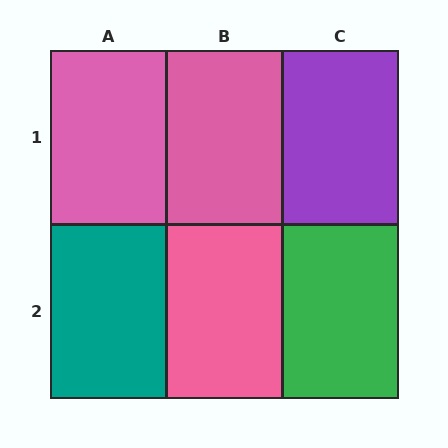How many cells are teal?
1 cell is teal.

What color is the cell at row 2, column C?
Green.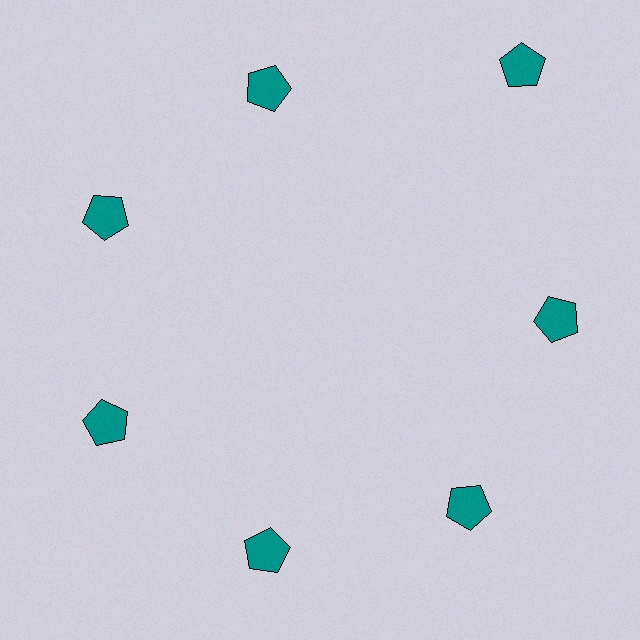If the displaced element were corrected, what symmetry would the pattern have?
It would have 7-fold rotational symmetry — the pattern would map onto itself every 51 degrees.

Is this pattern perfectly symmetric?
No. The 7 teal pentagons are arranged in a ring, but one element near the 1 o'clock position is pushed outward from the center, breaking the 7-fold rotational symmetry.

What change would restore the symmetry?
The symmetry would be restored by moving it inward, back onto the ring so that all 7 pentagons sit at equal angles and equal distance from the center.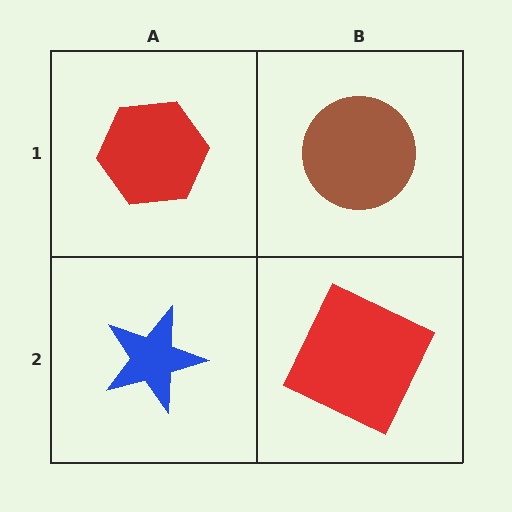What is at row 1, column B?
A brown circle.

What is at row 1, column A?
A red hexagon.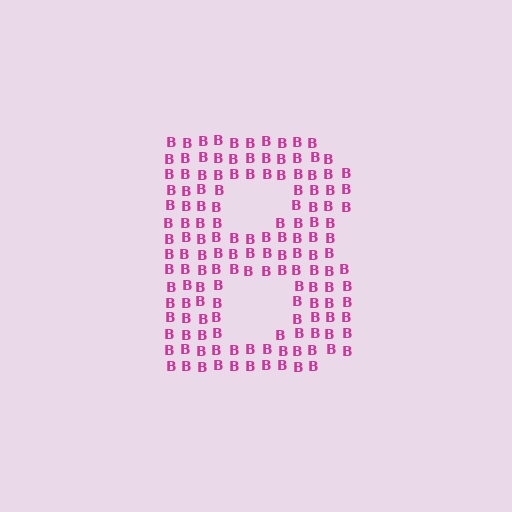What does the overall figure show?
The overall figure shows the letter B.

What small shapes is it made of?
It is made of small letter B's.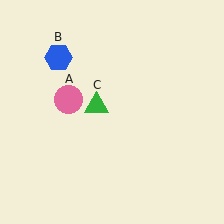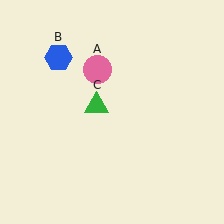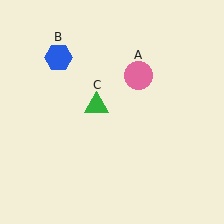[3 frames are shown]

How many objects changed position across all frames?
1 object changed position: pink circle (object A).